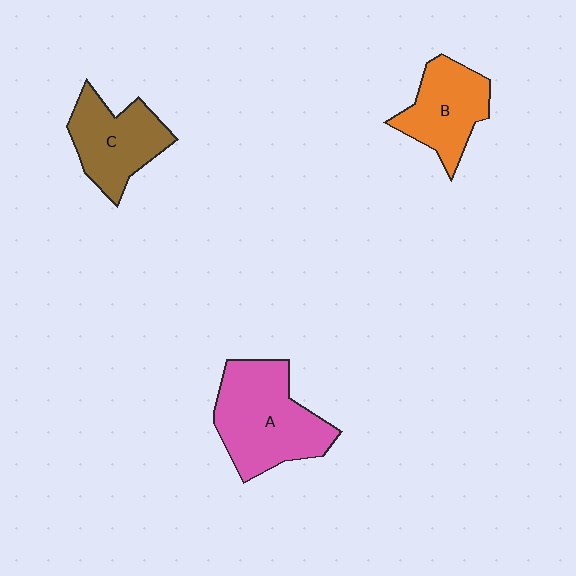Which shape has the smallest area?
Shape B (orange).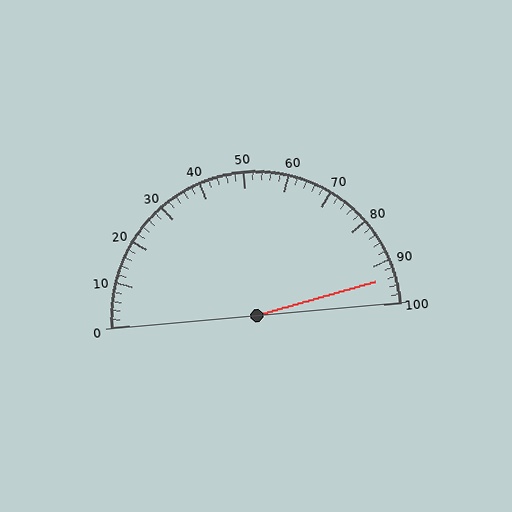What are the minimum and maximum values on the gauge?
The gauge ranges from 0 to 100.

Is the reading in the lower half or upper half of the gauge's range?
The reading is in the upper half of the range (0 to 100).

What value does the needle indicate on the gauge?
The needle indicates approximately 94.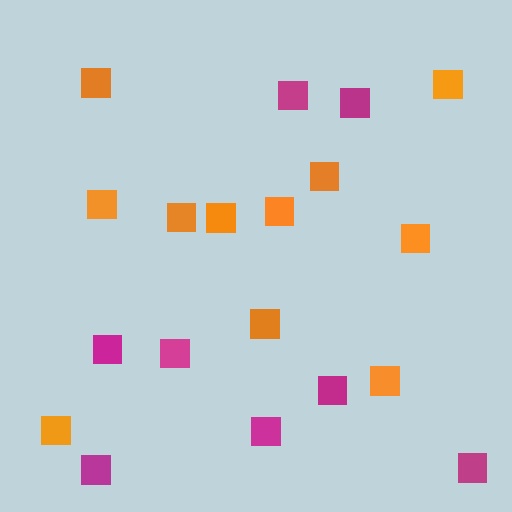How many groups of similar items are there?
There are 2 groups: one group of orange squares (11) and one group of magenta squares (8).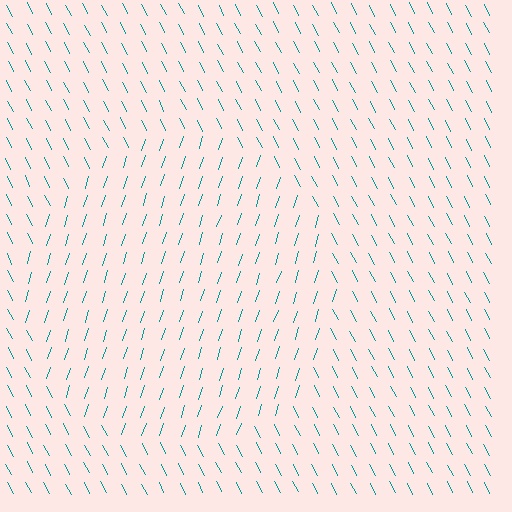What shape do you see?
I see a circle.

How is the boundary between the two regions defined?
The boundary is defined purely by a change in line orientation (approximately 45 degrees difference). All lines are the same color and thickness.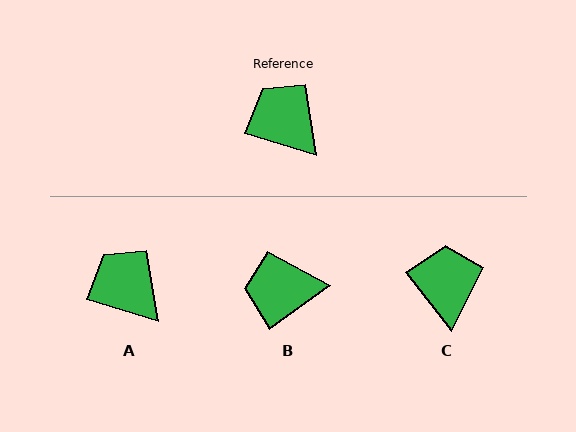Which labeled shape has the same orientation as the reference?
A.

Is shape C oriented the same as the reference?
No, it is off by about 35 degrees.